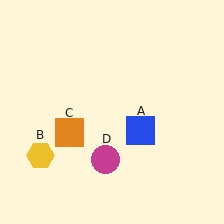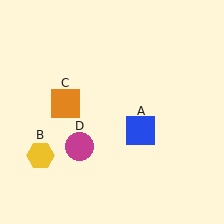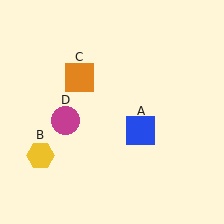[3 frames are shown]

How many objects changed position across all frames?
2 objects changed position: orange square (object C), magenta circle (object D).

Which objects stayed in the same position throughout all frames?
Blue square (object A) and yellow hexagon (object B) remained stationary.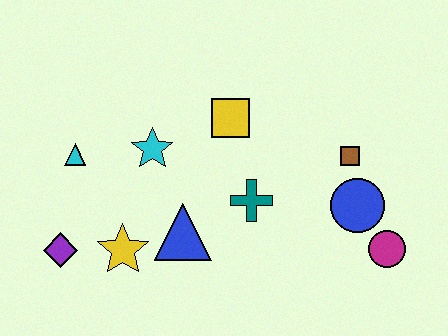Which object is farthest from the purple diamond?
The magenta circle is farthest from the purple diamond.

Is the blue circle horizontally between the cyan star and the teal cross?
No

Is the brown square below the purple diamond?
No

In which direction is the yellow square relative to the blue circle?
The yellow square is to the left of the blue circle.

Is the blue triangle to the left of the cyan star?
No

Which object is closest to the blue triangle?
The yellow star is closest to the blue triangle.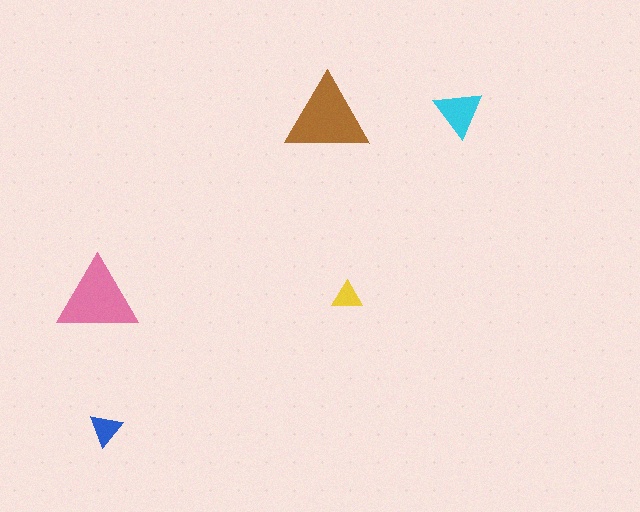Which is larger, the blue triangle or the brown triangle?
The brown one.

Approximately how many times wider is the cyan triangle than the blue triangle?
About 1.5 times wider.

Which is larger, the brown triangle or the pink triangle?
The brown one.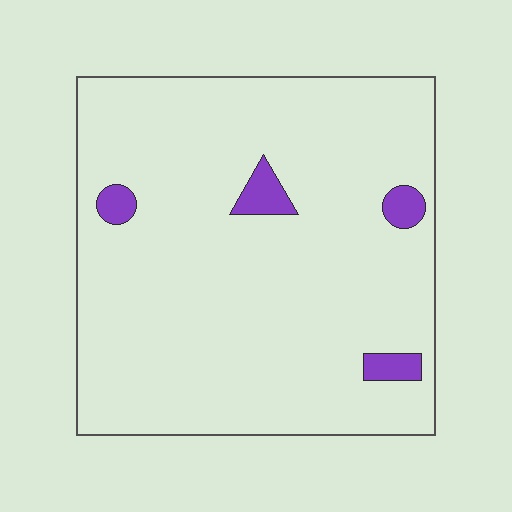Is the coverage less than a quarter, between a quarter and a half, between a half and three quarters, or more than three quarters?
Less than a quarter.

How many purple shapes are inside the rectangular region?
4.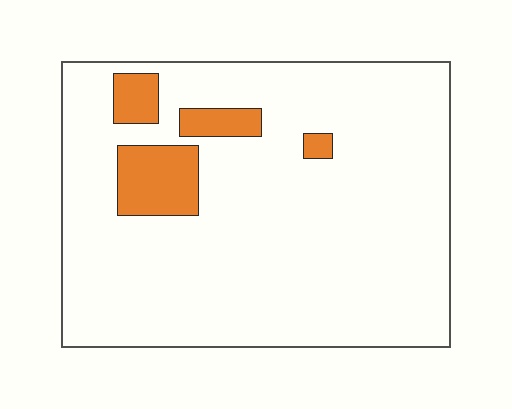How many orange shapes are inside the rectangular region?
4.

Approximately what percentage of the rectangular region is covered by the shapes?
Approximately 10%.